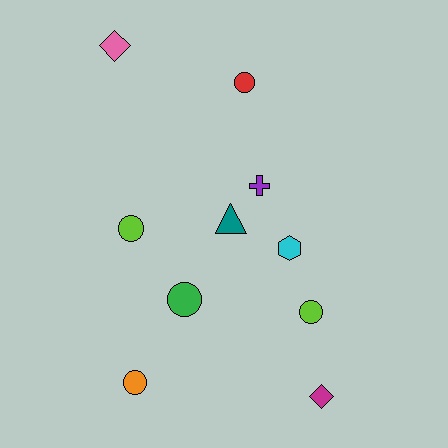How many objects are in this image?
There are 10 objects.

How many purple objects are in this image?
There is 1 purple object.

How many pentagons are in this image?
There are no pentagons.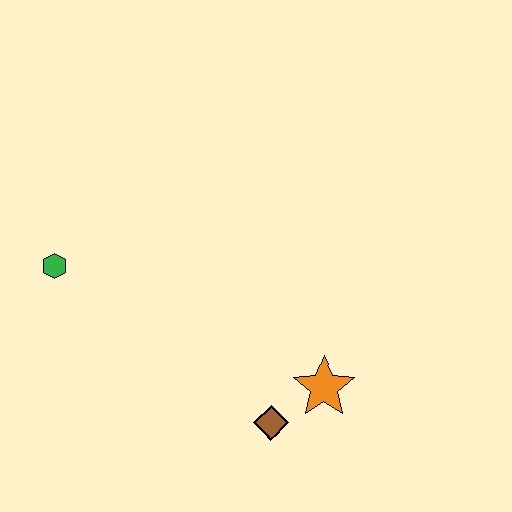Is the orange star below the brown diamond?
No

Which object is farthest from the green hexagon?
The orange star is farthest from the green hexagon.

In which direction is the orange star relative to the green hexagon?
The orange star is to the right of the green hexagon.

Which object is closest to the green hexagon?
The brown diamond is closest to the green hexagon.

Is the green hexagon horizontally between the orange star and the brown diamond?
No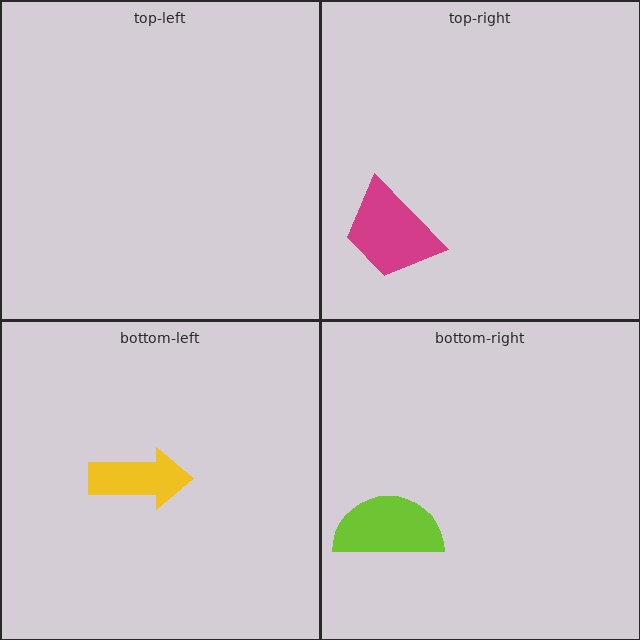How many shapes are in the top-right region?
1.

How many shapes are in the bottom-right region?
1.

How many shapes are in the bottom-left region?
1.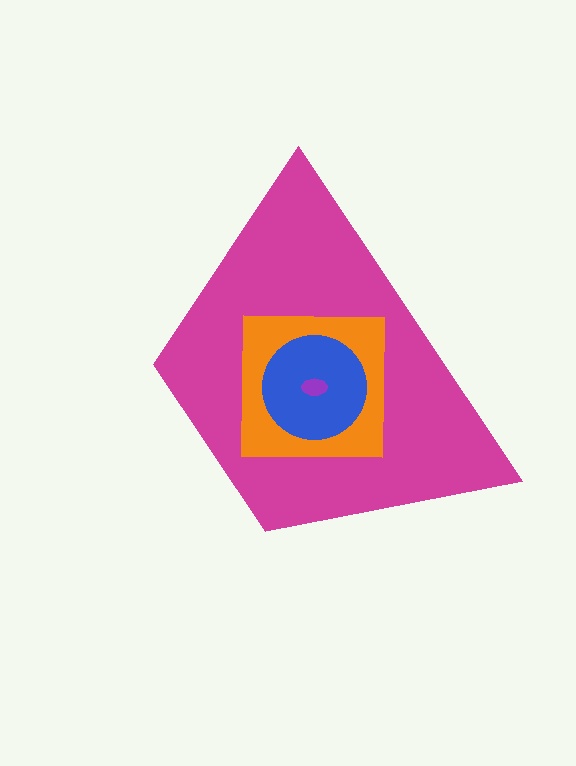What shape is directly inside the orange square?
The blue circle.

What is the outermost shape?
The magenta trapezoid.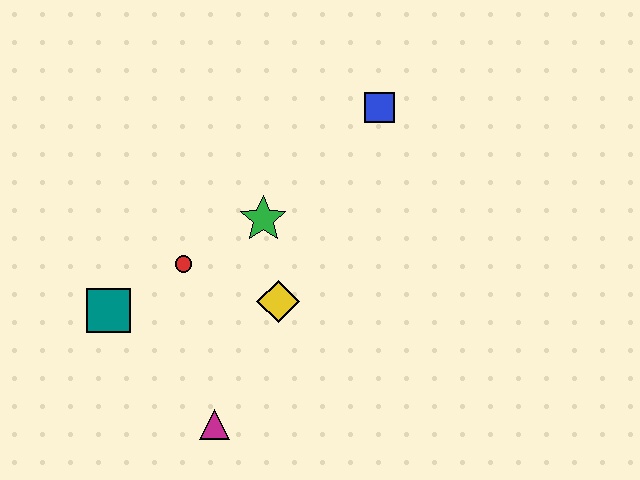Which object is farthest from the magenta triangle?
The blue square is farthest from the magenta triangle.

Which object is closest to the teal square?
The red circle is closest to the teal square.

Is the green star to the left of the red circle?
No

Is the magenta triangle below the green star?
Yes